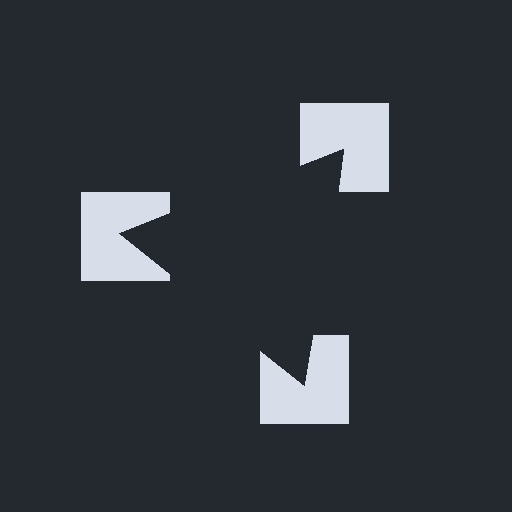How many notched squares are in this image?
There are 3 — one at each vertex of the illusory triangle.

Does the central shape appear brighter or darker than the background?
It typically appears slightly darker than the background, even though no actual brightness change is drawn.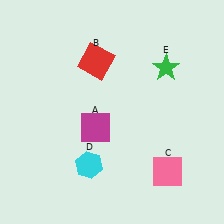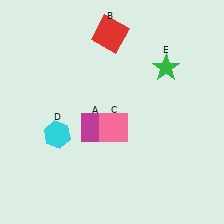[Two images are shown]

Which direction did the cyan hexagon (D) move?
The cyan hexagon (D) moved left.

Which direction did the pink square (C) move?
The pink square (C) moved left.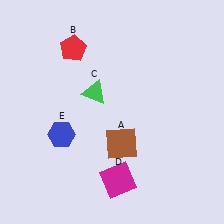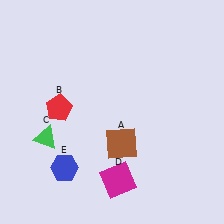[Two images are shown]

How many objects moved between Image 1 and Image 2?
3 objects moved between the two images.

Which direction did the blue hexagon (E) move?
The blue hexagon (E) moved down.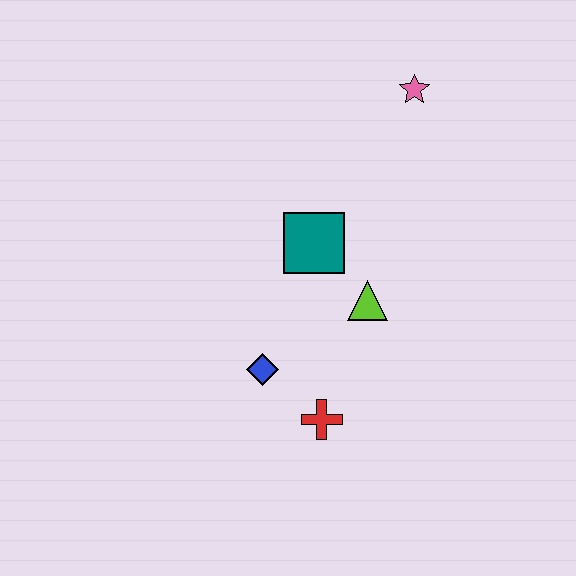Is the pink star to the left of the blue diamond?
No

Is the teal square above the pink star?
No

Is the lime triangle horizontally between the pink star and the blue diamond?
Yes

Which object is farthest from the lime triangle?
The pink star is farthest from the lime triangle.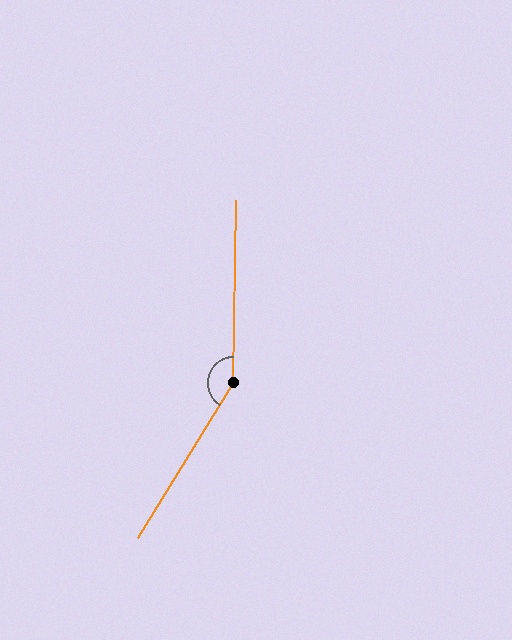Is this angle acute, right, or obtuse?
It is obtuse.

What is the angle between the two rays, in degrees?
Approximately 149 degrees.